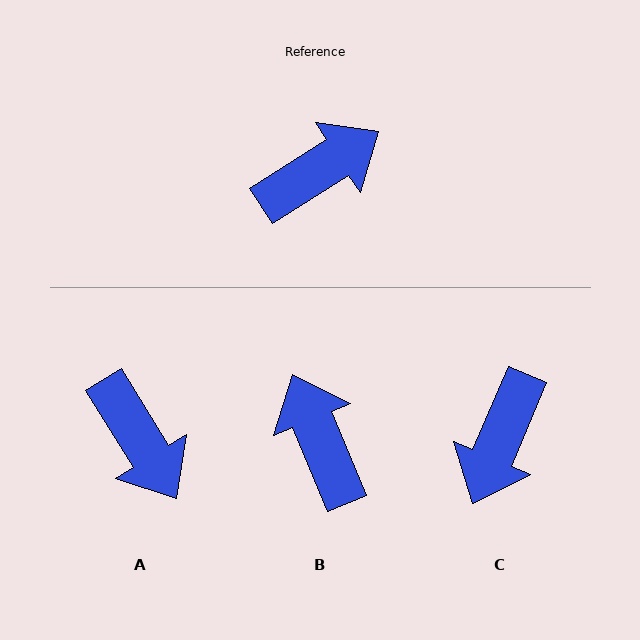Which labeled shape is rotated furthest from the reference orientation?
C, about 145 degrees away.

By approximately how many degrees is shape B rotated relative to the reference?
Approximately 80 degrees counter-clockwise.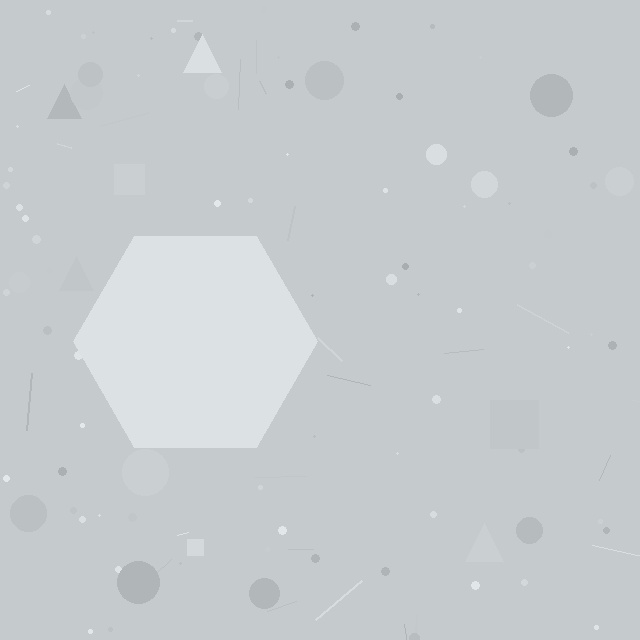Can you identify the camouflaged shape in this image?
The camouflaged shape is a hexagon.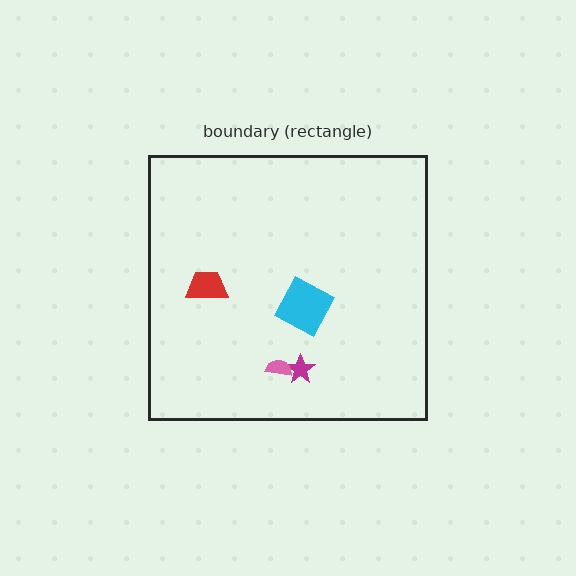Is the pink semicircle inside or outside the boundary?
Inside.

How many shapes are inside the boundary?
4 inside, 0 outside.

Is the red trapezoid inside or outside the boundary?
Inside.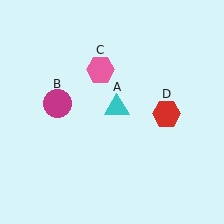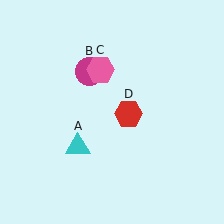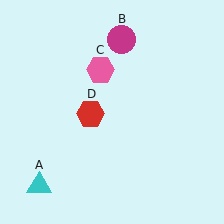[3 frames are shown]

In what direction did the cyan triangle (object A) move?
The cyan triangle (object A) moved down and to the left.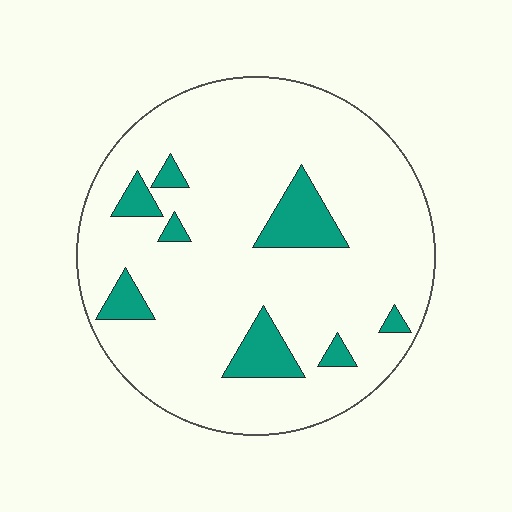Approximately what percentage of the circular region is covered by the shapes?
Approximately 15%.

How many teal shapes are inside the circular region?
8.